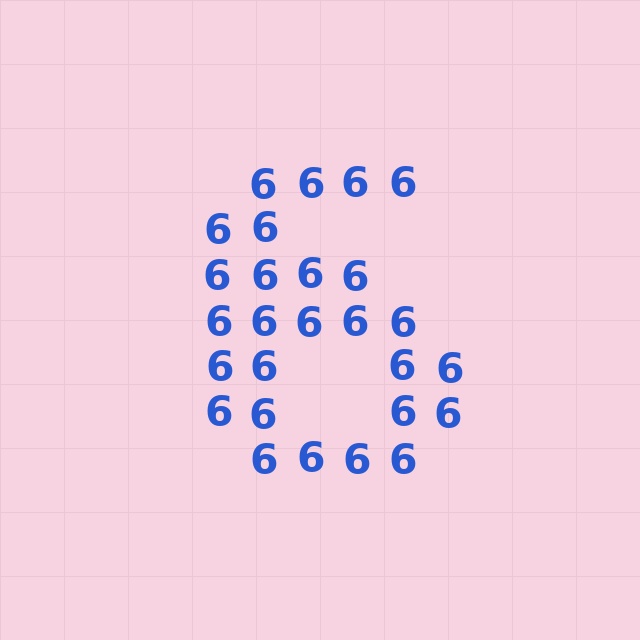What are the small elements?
The small elements are digit 6's.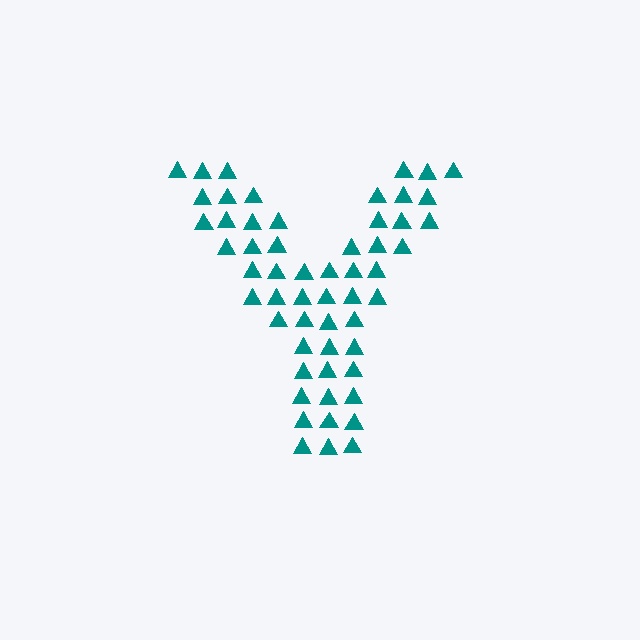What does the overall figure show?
The overall figure shows the letter Y.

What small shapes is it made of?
It is made of small triangles.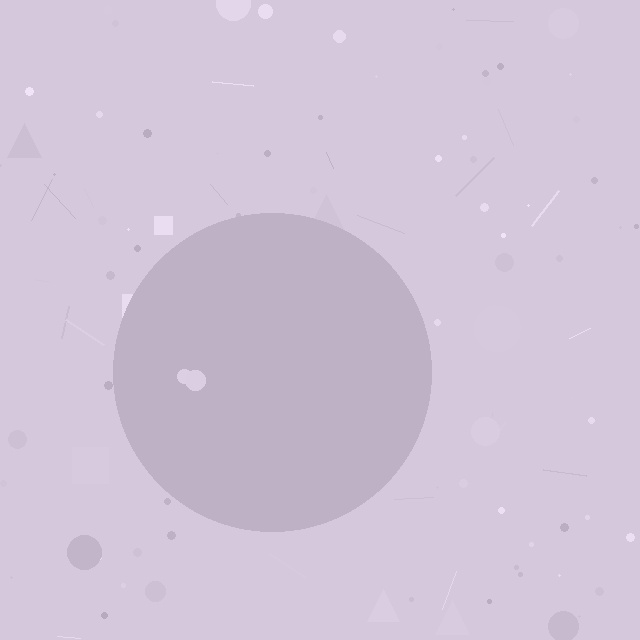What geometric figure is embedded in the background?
A circle is embedded in the background.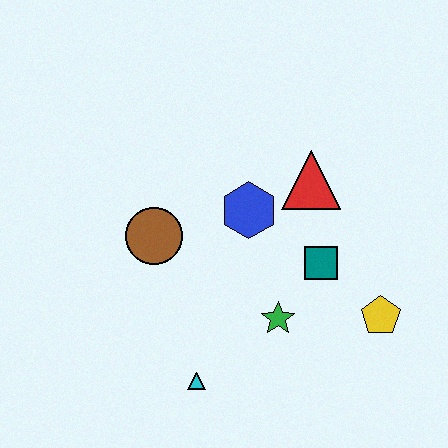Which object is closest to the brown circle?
The blue hexagon is closest to the brown circle.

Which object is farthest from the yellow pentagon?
The brown circle is farthest from the yellow pentagon.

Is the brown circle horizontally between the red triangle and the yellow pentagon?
No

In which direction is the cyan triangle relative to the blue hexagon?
The cyan triangle is below the blue hexagon.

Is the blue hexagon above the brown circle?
Yes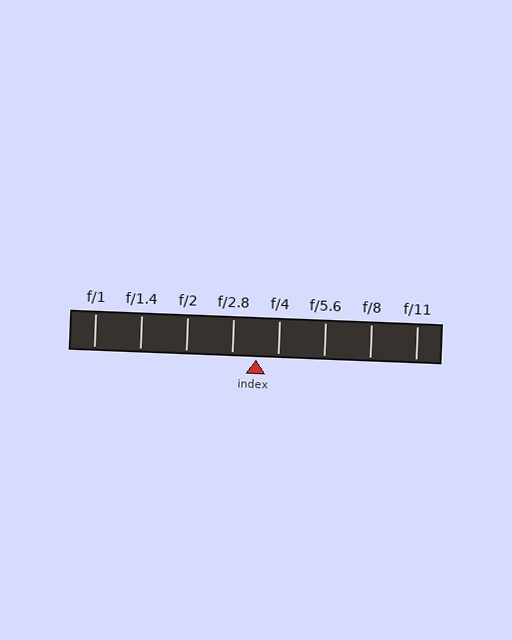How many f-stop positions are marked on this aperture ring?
There are 8 f-stop positions marked.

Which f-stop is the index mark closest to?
The index mark is closest to f/4.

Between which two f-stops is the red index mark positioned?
The index mark is between f/2.8 and f/4.